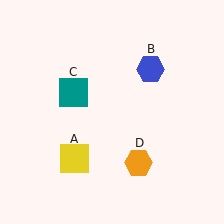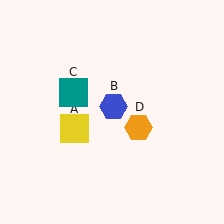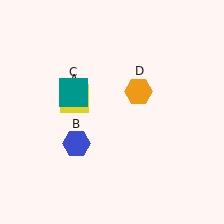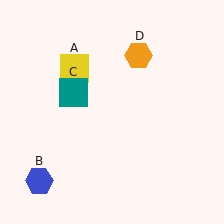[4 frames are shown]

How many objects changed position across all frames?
3 objects changed position: yellow square (object A), blue hexagon (object B), orange hexagon (object D).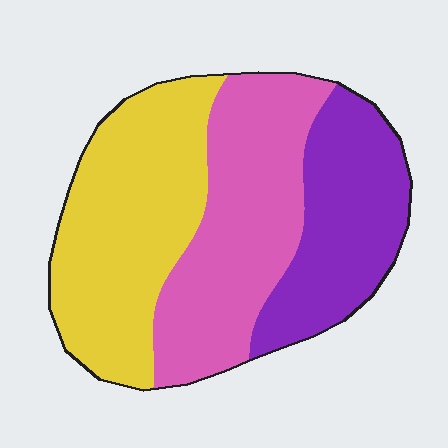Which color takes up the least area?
Purple, at roughly 25%.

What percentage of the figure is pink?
Pink takes up about one third (1/3) of the figure.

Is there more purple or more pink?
Pink.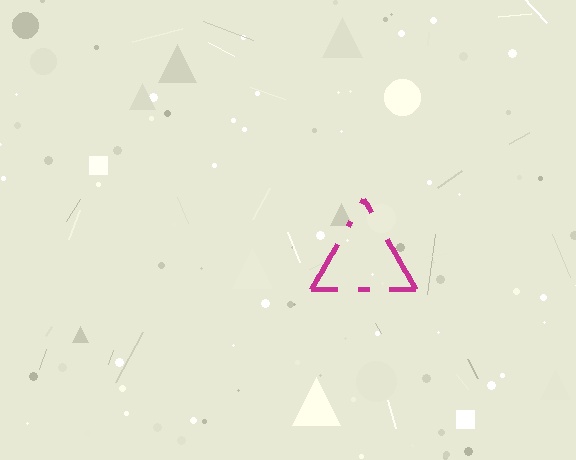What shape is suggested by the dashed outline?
The dashed outline suggests a triangle.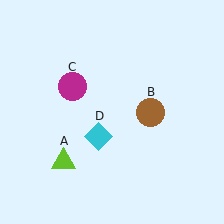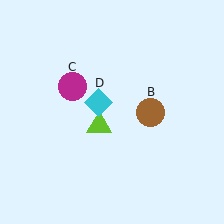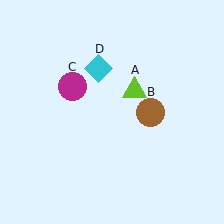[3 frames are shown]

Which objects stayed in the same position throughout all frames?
Brown circle (object B) and magenta circle (object C) remained stationary.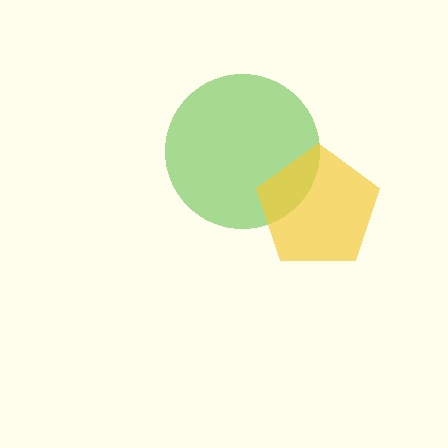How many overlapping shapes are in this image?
There are 2 overlapping shapes in the image.